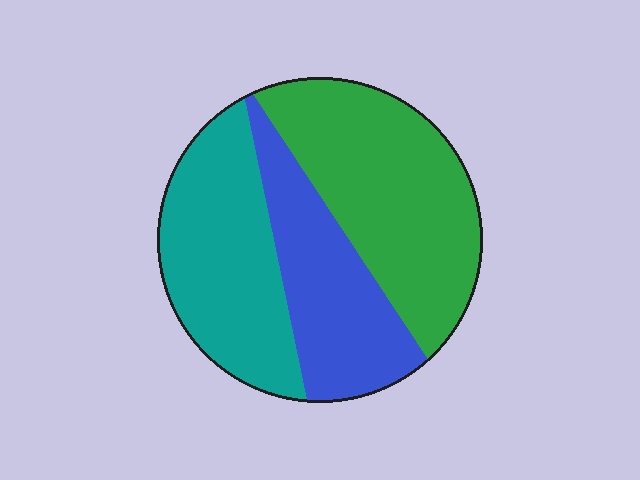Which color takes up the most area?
Green, at roughly 40%.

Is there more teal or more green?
Green.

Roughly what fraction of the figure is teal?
Teal takes up about one third (1/3) of the figure.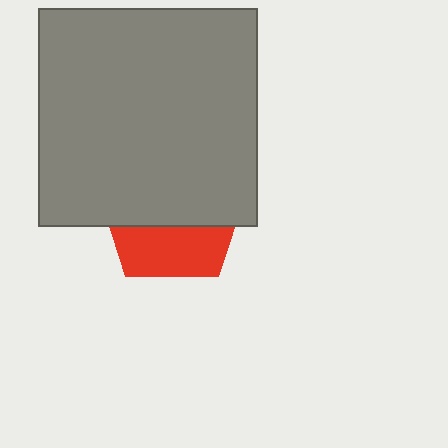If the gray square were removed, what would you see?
You would see the complete red pentagon.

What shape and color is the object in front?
The object in front is a gray square.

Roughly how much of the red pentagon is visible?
A small part of it is visible (roughly 36%).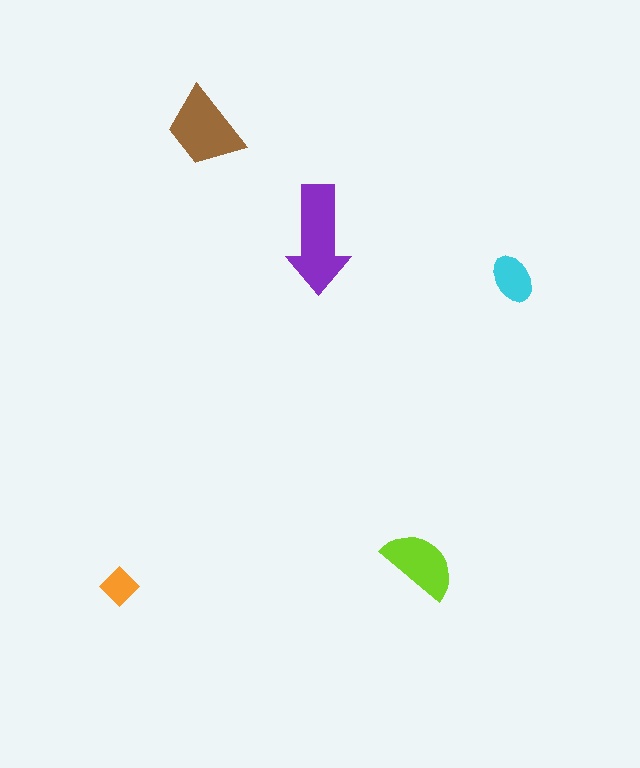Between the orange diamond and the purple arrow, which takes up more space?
The purple arrow.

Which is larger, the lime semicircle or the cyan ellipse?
The lime semicircle.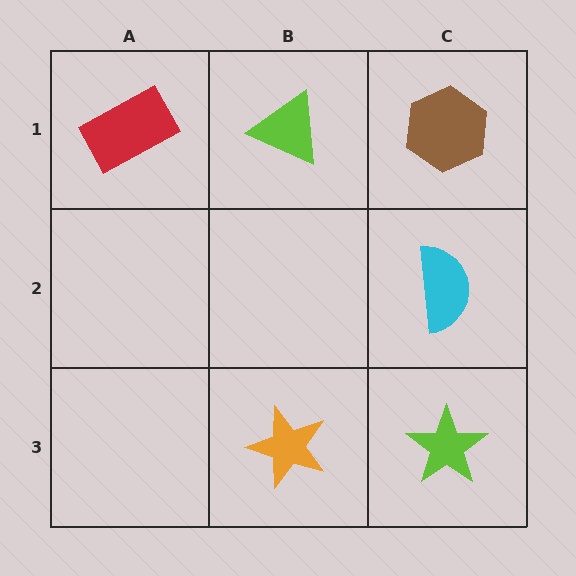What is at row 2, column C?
A cyan semicircle.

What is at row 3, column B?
An orange star.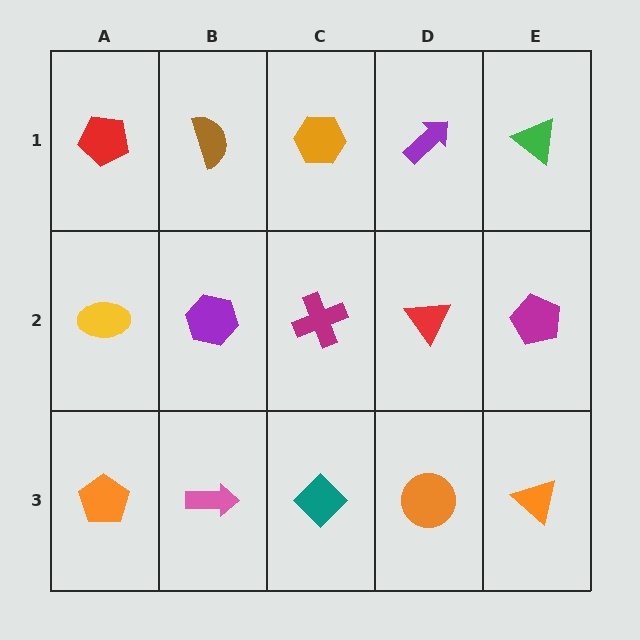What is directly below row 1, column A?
A yellow ellipse.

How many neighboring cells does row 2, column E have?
3.